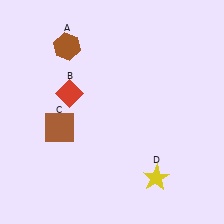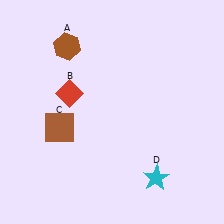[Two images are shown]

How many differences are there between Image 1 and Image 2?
There is 1 difference between the two images.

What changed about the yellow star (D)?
In Image 1, D is yellow. In Image 2, it changed to cyan.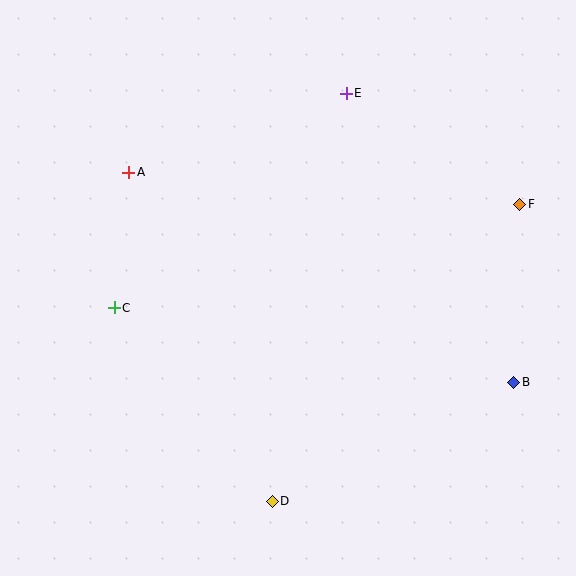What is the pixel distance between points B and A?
The distance between B and A is 438 pixels.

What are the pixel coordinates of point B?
Point B is at (514, 382).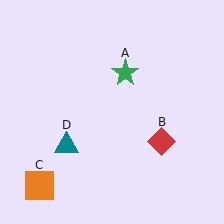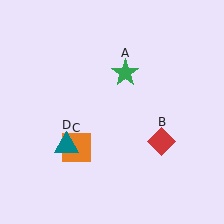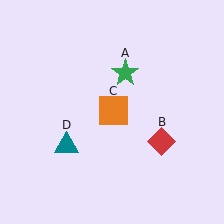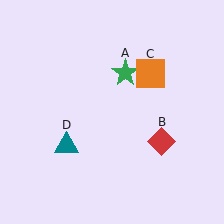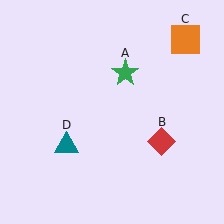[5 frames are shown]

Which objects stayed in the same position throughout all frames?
Green star (object A) and red diamond (object B) and teal triangle (object D) remained stationary.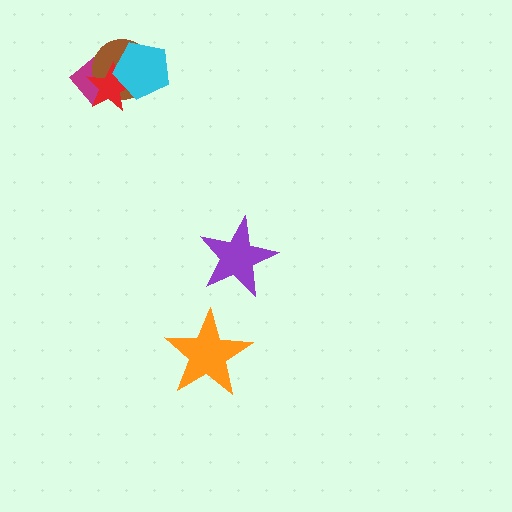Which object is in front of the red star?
The cyan pentagon is in front of the red star.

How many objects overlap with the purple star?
0 objects overlap with the purple star.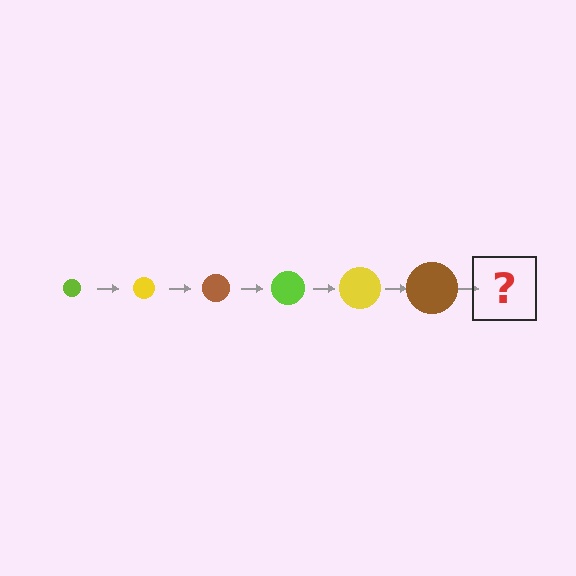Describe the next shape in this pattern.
It should be a lime circle, larger than the previous one.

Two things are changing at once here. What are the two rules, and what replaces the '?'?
The two rules are that the circle grows larger each step and the color cycles through lime, yellow, and brown. The '?' should be a lime circle, larger than the previous one.